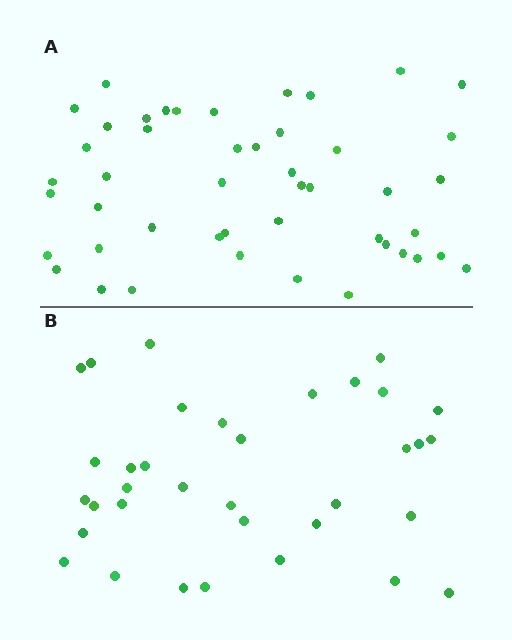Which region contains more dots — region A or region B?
Region A (the top region) has more dots.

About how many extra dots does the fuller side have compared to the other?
Region A has roughly 12 or so more dots than region B.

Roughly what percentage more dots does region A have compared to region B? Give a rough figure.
About 35% more.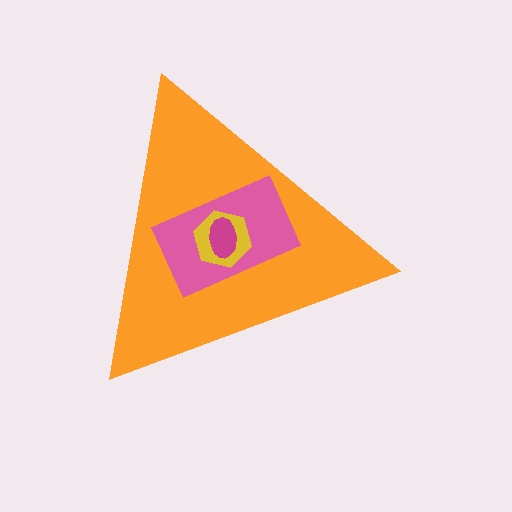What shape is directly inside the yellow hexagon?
The magenta ellipse.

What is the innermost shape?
The magenta ellipse.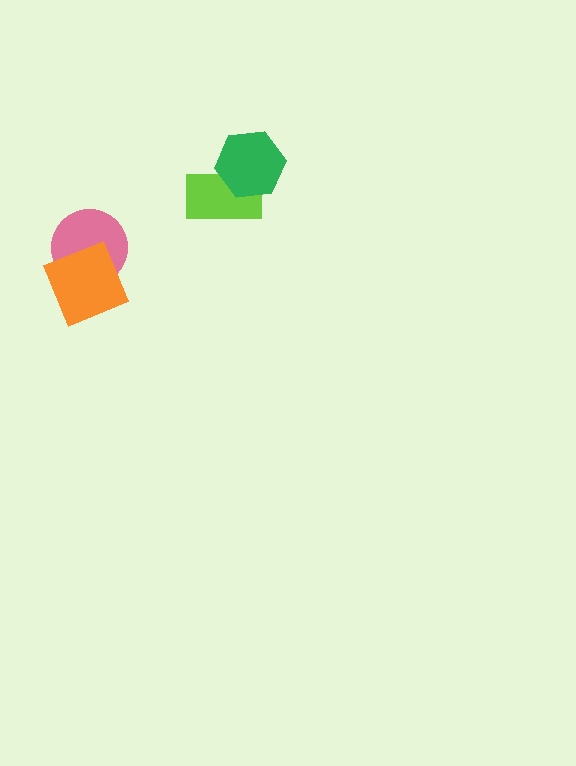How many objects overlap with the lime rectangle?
1 object overlaps with the lime rectangle.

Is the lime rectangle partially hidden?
Yes, it is partially covered by another shape.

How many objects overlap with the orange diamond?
1 object overlaps with the orange diamond.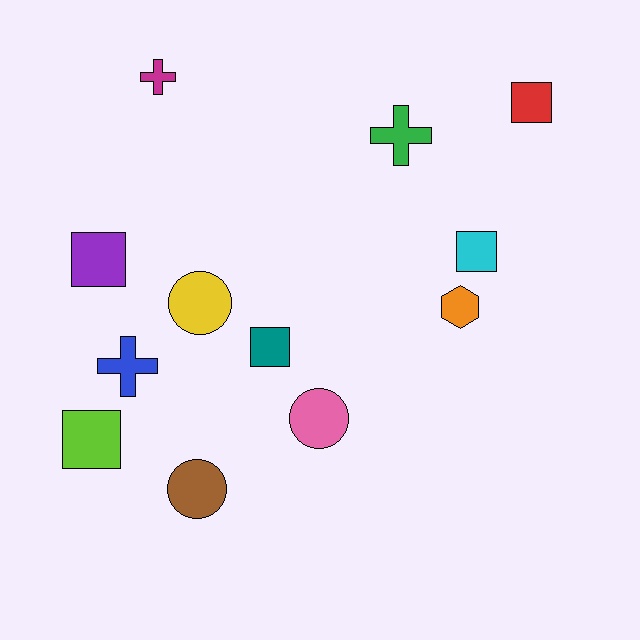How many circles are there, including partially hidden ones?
There are 3 circles.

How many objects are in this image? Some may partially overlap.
There are 12 objects.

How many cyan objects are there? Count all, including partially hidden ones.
There is 1 cyan object.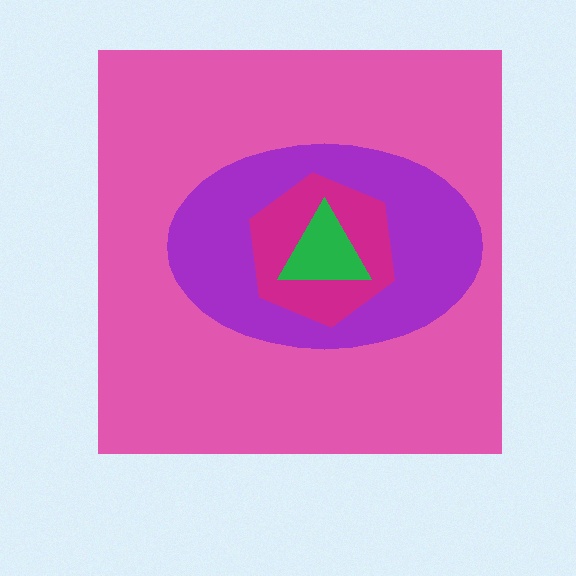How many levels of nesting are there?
4.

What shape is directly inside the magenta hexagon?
The green triangle.